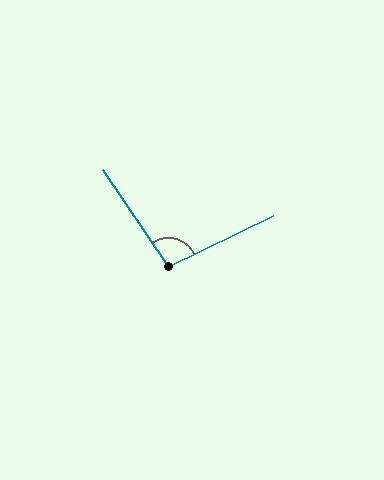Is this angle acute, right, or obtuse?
It is obtuse.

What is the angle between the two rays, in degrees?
Approximately 98 degrees.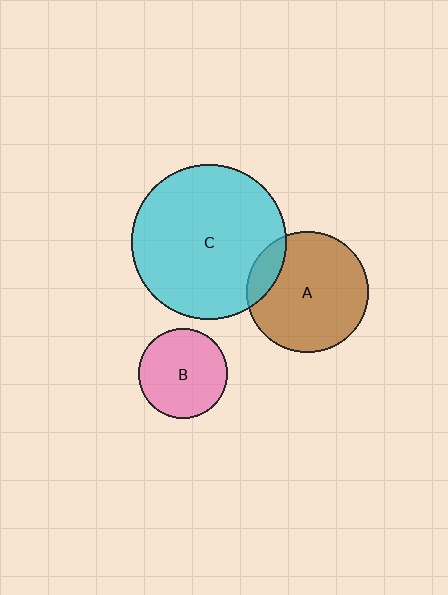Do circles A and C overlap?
Yes.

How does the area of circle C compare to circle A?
Approximately 1.6 times.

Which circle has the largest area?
Circle C (cyan).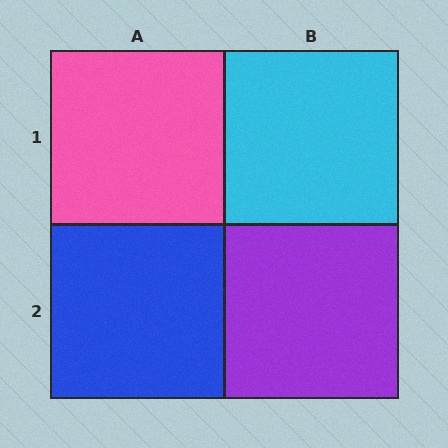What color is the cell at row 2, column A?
Blue.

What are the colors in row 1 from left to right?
Pink, cyan.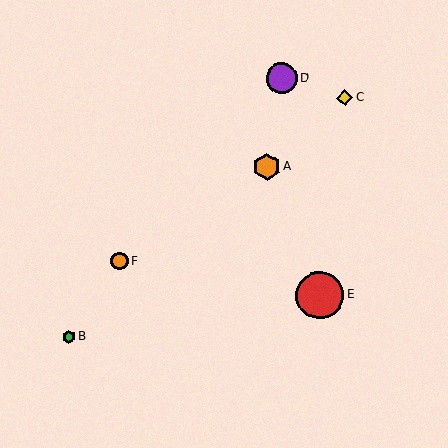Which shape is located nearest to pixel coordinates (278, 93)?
The purple circle (labeled D) at (281, 79) is nearest to that location.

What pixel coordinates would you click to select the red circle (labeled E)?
Click at (320, 295) to select the red circle E.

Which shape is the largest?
The red circle (labeled E) is the largest.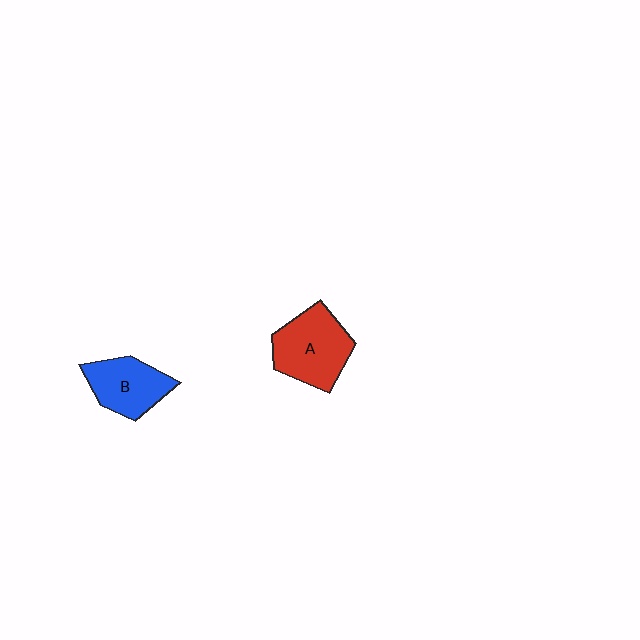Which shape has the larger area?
Shape A (red).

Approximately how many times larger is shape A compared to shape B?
Approximately 1.3 times.